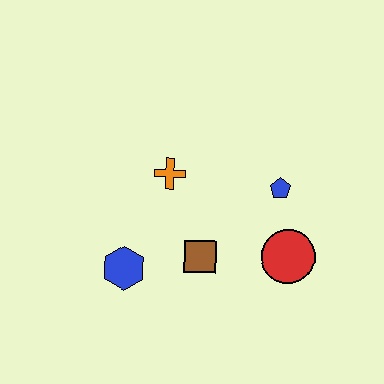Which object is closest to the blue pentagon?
The red circle is closest to the blue pentagon.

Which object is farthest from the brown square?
The blue pentagon is farthest from the brown square.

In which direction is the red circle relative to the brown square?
The red circle is to the right of the brown square.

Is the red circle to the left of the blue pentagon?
No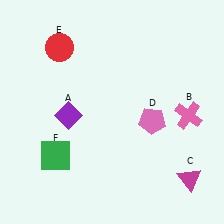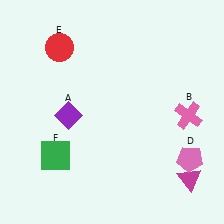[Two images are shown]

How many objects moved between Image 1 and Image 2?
1 object moved between the two images.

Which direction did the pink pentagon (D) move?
The pink pentagon (D) moved down.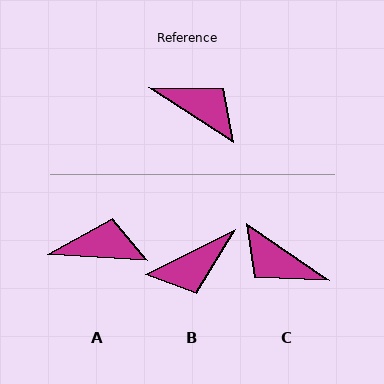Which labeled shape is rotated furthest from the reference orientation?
C, about 178 degrees away.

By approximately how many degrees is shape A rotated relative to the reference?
Approximately 29 degrees counter-clockwise.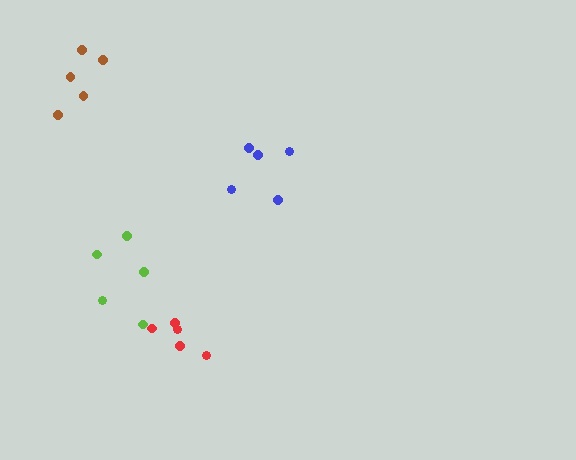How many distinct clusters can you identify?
There are 4 distinct clusters.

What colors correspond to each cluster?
The clusters are colored: red, blue, brown, lime.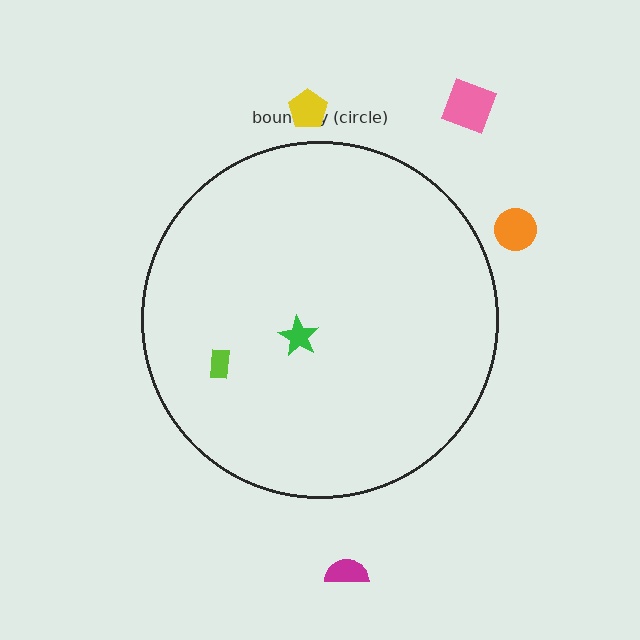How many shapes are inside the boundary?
2 inside, 4 outside.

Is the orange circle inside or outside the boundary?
Outside.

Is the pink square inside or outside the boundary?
Outside.